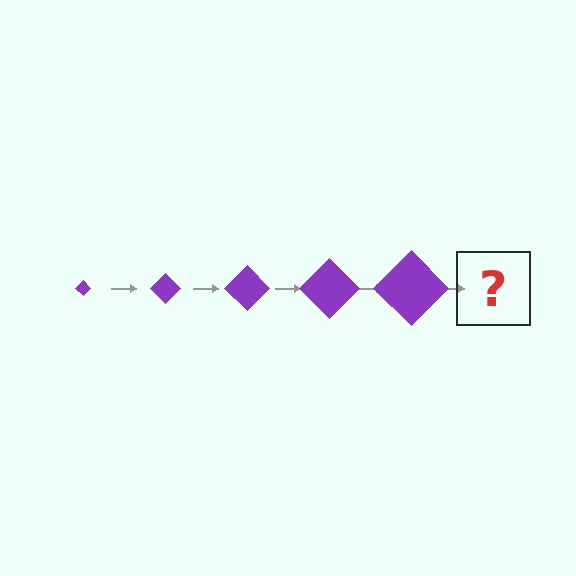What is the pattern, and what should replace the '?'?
The pattern is that the diamond gets progressively larger each step. The '?' should be a purple diamond, larger than the previous one.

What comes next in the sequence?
The next element should be a purple diamond, larger than the previous one.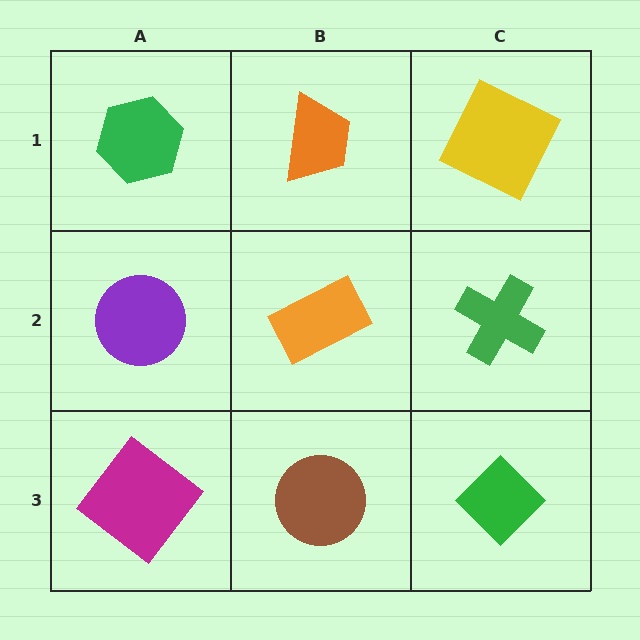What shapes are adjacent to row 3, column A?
A purple circle (row 2, column A), a brown circle (row 3, column B).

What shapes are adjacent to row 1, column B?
An orange rectangle (row 2, column B), a green hexagon (row 1, column A), a yellow square (row 1, column C).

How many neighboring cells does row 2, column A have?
3.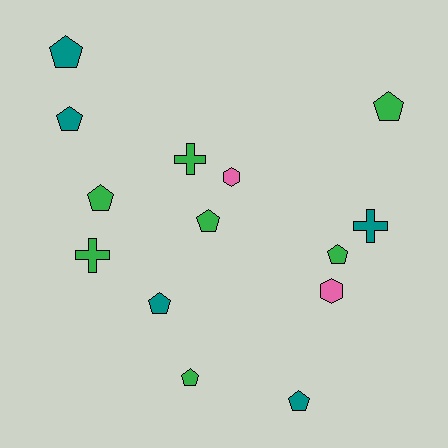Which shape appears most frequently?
Pentagon, with 9 objects.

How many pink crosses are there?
There are no pink crosses.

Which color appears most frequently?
Green, with 7 objects.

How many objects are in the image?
There are 14 objects.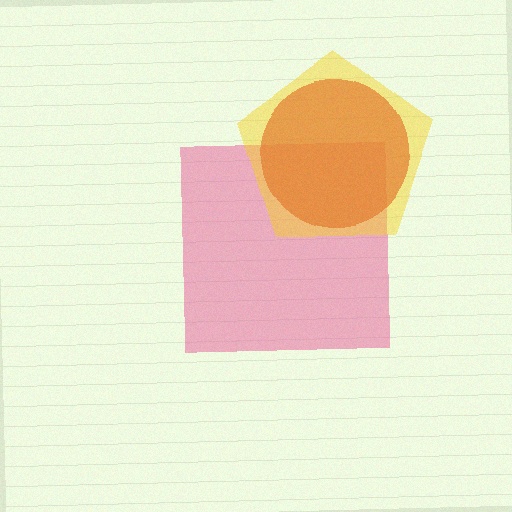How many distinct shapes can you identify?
There are 3 distinct shapes: a pink square, a red circle, a yellow pentagon.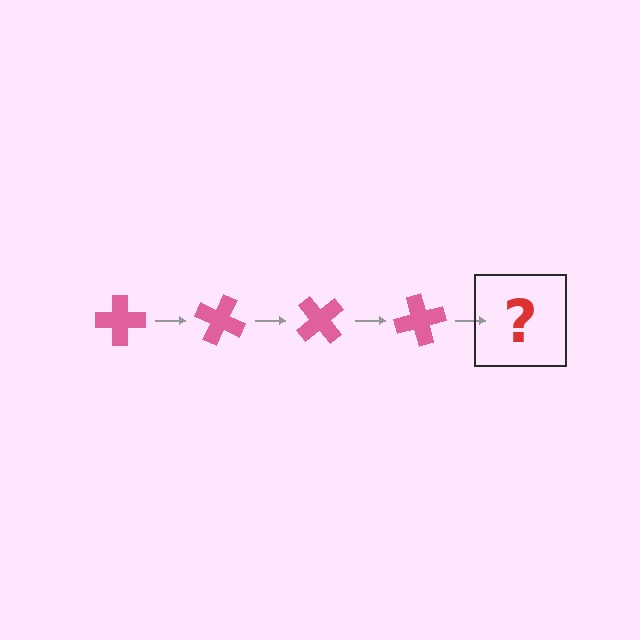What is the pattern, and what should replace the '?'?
The pattern is that the cross rotates 25 degrees each step. The '?' should be a pink cross rotated 100 degrees.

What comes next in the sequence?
The next element should be a pink cross rotated 100 degrees.